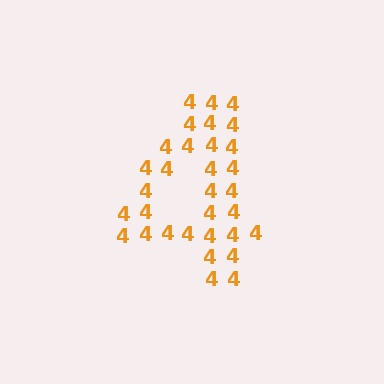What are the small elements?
The small elements are digit 4's.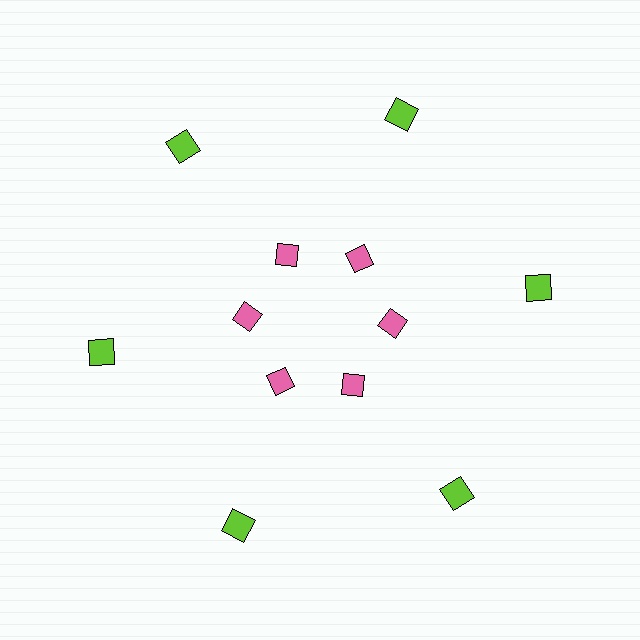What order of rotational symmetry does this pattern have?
This pattern has 6-fold rotational symmetry.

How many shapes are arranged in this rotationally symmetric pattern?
There are 18 shapes, arranged in 6 groups of 3.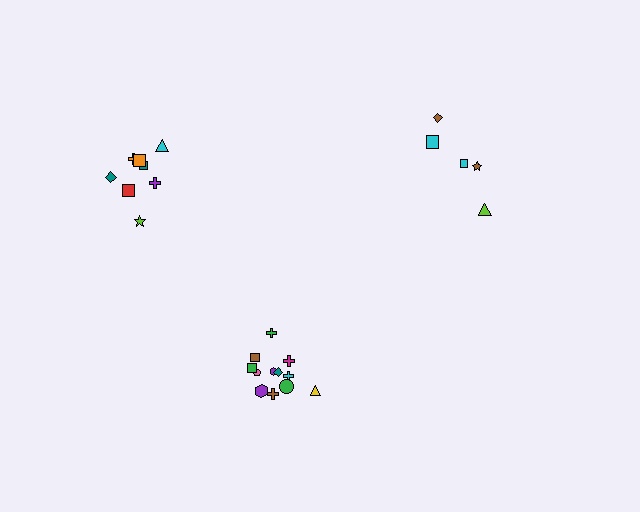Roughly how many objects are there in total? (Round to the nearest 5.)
Roughly 25 objects in total.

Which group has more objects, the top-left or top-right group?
The top-left group.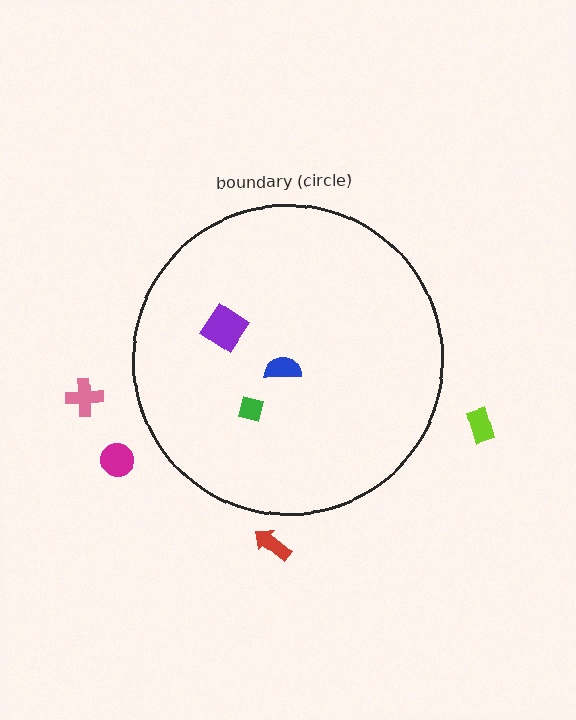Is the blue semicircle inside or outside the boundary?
Inside.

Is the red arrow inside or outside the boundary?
Outside.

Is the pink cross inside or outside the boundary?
Outside.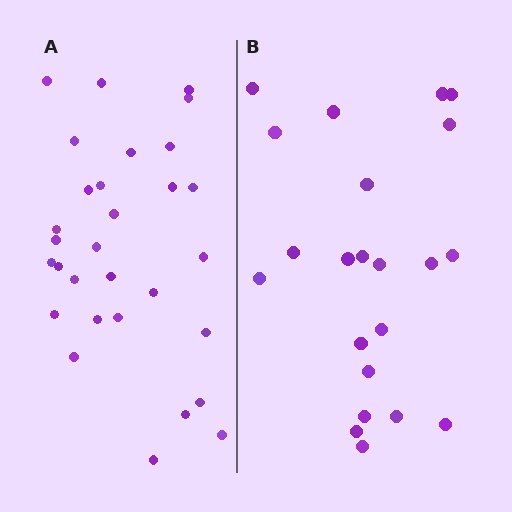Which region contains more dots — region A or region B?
Region A (the left region) has more dots.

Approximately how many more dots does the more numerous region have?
Region A has roughly 8 or so more dots than region B.